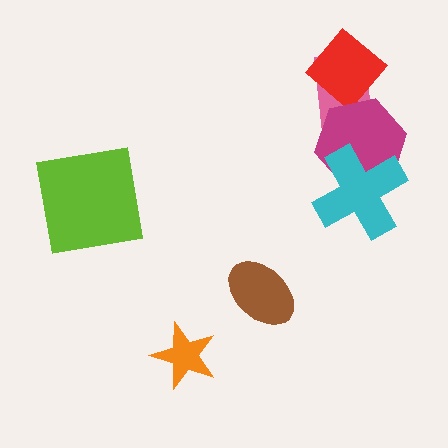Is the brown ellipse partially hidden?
No, no other shape covers it.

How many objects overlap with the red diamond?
1 object overlaps with the red diamond.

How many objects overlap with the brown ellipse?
0 objects overlap with the brown ellipse.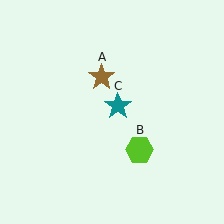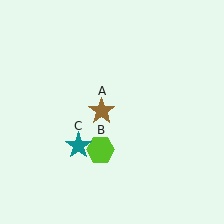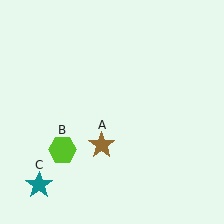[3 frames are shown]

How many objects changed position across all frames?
3 objects changed position: brown star (object A), lime hexagon (object B), teal star (object C).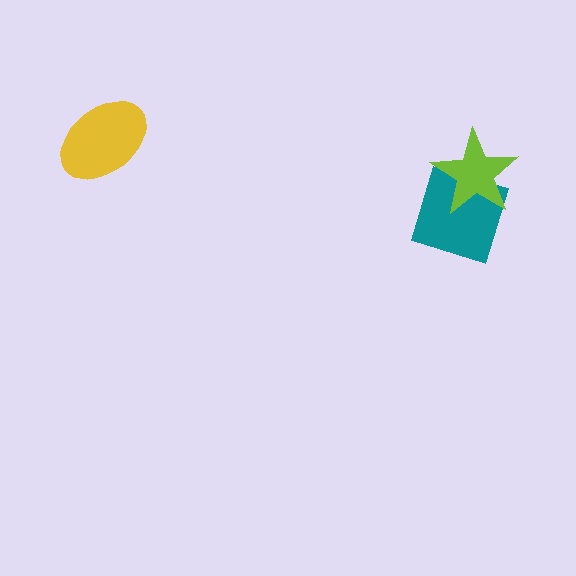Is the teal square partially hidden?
Yes, it is partially covered by another shape.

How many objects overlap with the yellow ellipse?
0 objects overlap with the yellow ellipse.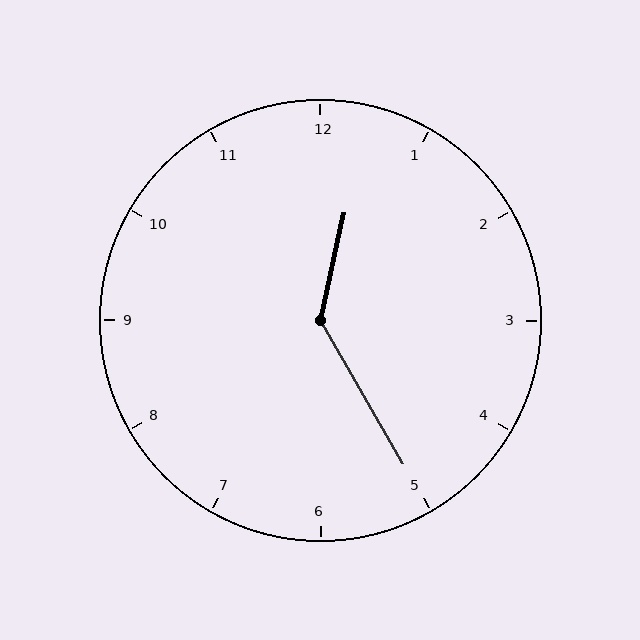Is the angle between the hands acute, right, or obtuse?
It is obtuse.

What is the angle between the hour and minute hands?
Approximately 138 degrees.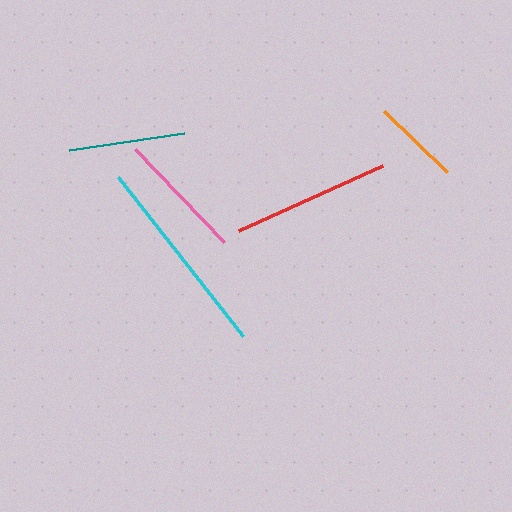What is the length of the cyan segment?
The cyan segment is approximately 203 pixels long.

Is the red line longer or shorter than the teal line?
The red line is longer than the teal line.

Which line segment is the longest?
The cyan line is the longest at approximately 203 pixels.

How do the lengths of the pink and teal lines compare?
The pink and teal lines are approximately the same length.